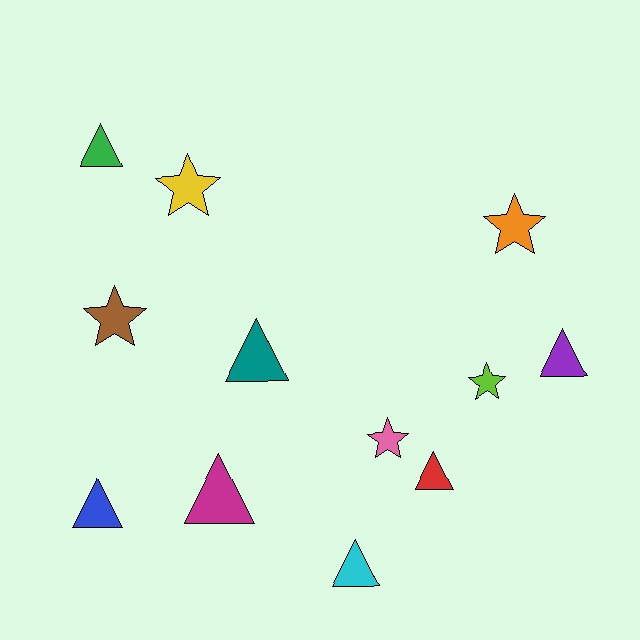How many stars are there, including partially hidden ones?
There are 5 stars.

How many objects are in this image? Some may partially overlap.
There are 12 objects.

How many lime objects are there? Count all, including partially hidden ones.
There is 1 lime object.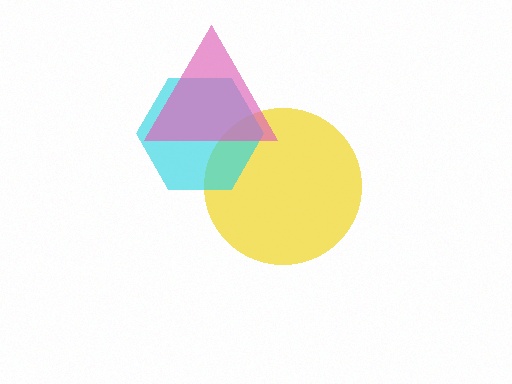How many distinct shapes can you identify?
There are 3 distinct shapes: a yellow circle, a cyan hexagon, a pink triangle.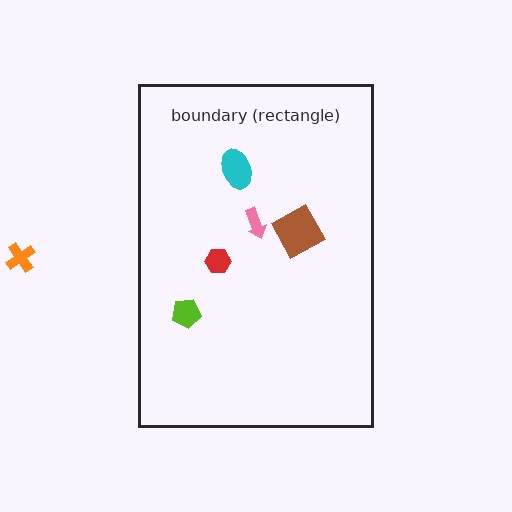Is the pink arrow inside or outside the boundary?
Inside.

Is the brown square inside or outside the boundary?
Inside.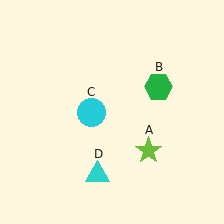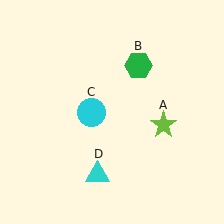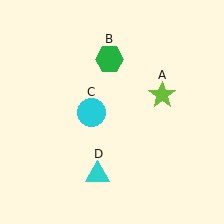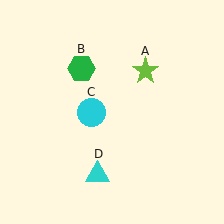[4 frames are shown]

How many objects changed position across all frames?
2 objects changed position: lime star (object A), green hexagon (object B).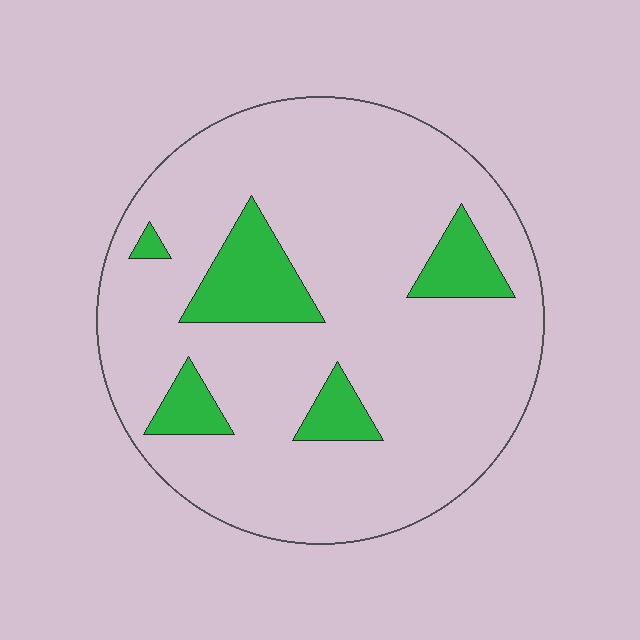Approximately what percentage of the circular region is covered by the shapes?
Approximately 15%.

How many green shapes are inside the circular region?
5.